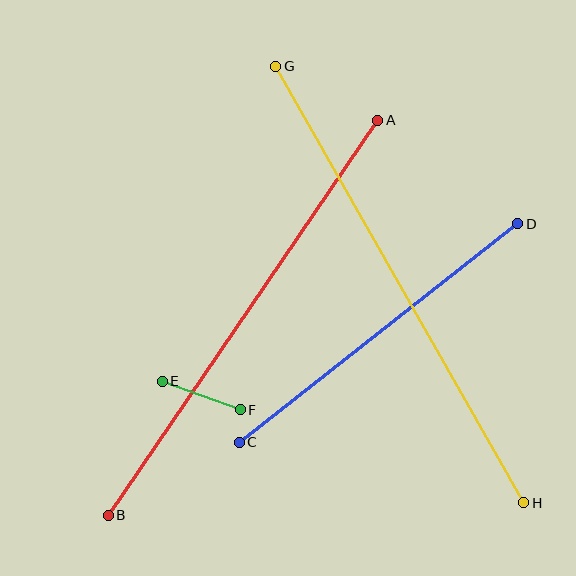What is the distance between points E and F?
The distance is approximately 83 pixels.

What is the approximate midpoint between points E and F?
The midpoint is at approximately (201, 396) pixels.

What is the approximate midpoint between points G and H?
The midpoint is at approximately (400, 284) pixels.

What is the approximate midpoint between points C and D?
The midpoint is at approximately (379, 333) pixels.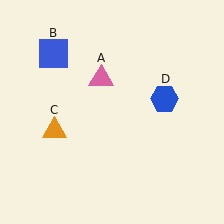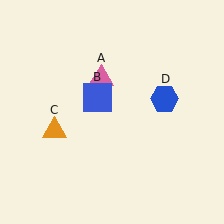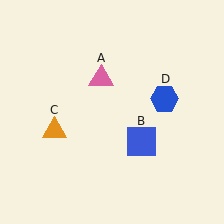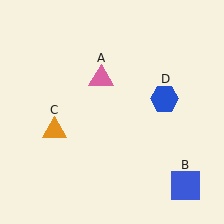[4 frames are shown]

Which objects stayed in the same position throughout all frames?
Pink triangle (object A) and orange triangle (object C) and blue hexagon (object D) remained stationary.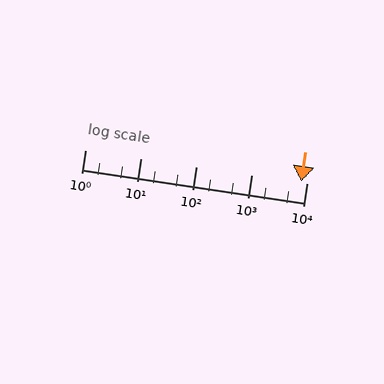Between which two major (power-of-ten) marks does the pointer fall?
The pointer is between 1000 and 10000.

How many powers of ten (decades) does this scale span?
The scale spans 4 decades, from 1 to 10000.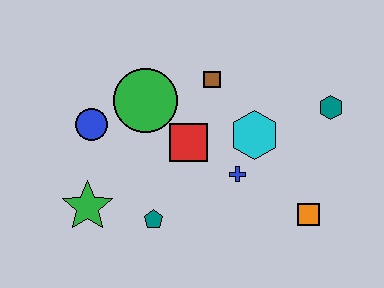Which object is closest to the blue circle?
The green circle is closest to the blue circle.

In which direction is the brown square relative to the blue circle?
The brown square is to the right of the blue circle.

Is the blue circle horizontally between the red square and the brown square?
No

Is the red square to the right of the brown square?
No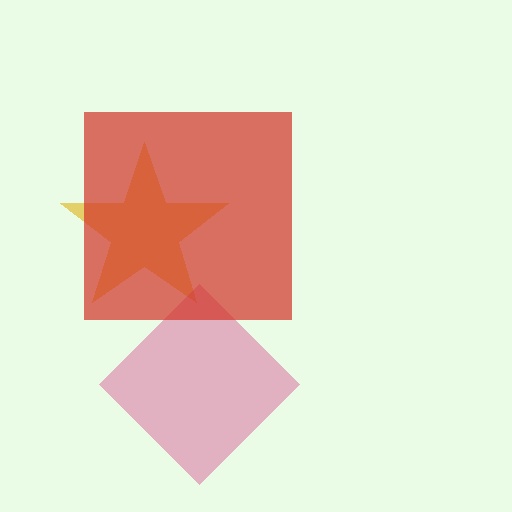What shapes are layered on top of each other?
The layered shapes are: a yellow star, a magenta diamond, a red square.